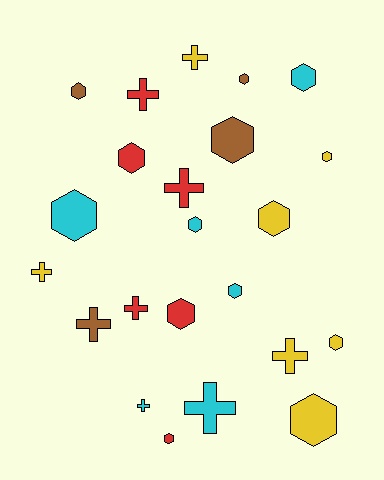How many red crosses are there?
There are 3 red crosses.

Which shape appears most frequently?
Hexagon, with 14 objects.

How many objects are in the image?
There are 23 objects.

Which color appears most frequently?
Yellow, with 7 objects.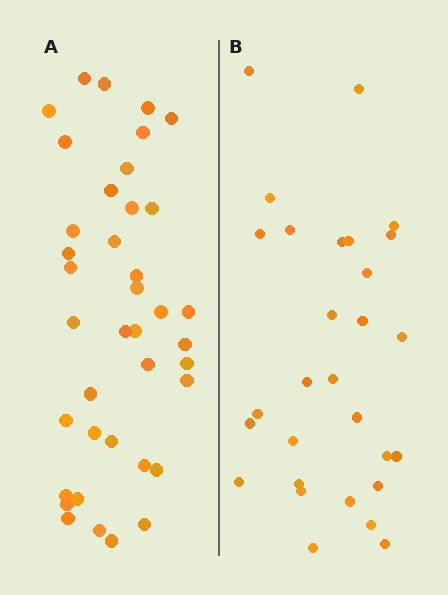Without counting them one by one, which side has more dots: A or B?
Region A (the left region) has more dots.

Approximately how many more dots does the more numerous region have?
Region A has roughly 10 or so more dots than region B.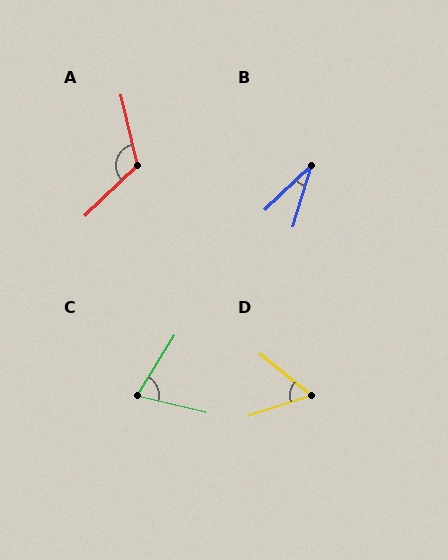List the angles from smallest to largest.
B (30°), D (57°), C (72°), A (121°).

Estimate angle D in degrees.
Approximately 57 degrees.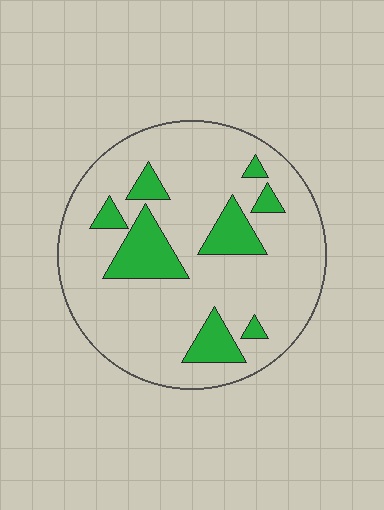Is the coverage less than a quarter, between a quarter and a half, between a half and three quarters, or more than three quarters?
Less than a quarter.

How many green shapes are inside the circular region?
8.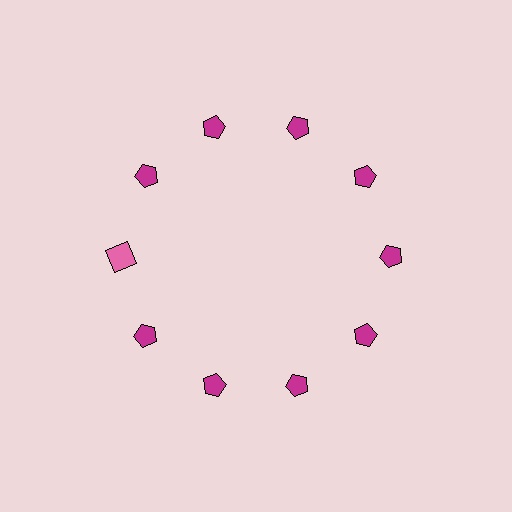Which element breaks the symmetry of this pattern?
The pink square at roughly the 9 o'clock position breaks the symmetry. All other shapes are magenta pentagons.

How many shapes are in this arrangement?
There are 10 shapes arranged in a ring pattern.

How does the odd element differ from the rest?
It differs in both color (pink instead of magenta) and shape (square instead of pentagon).